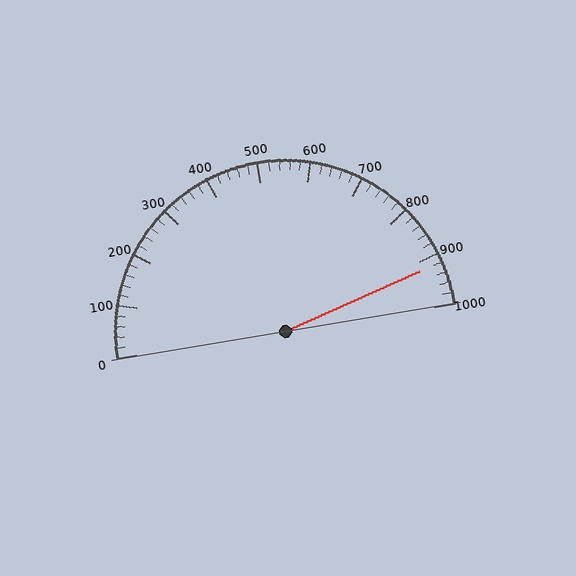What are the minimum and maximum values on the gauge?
The gauge ranges from 0 to 1000.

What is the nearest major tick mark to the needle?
The nearest major tick mark is 900.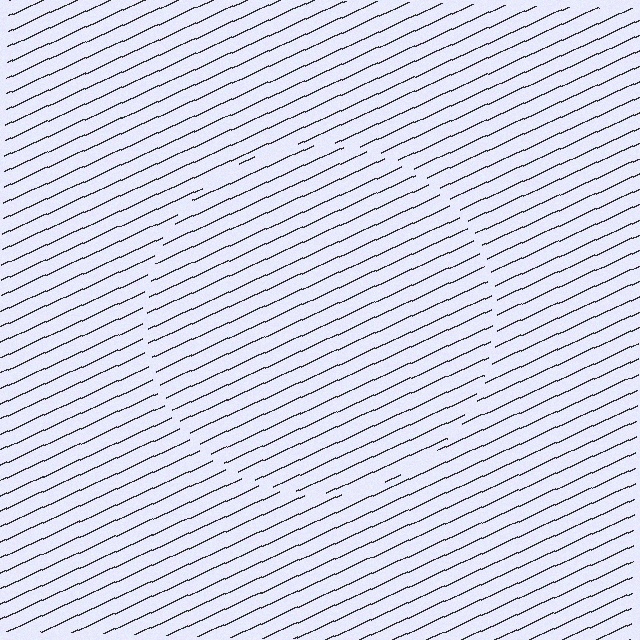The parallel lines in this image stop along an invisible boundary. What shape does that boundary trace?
An illusory circle. The interior of the shape contains the same grating, shifted by half a period — the contour is defined by the phase discontinuity where line-ends from the inner and outer gratings abut.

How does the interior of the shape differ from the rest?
The interior of the shape contains the same grating, shifted by half a period — the contour is defined by the phase discontinuity where line-ends from the inner and outer gratings abut.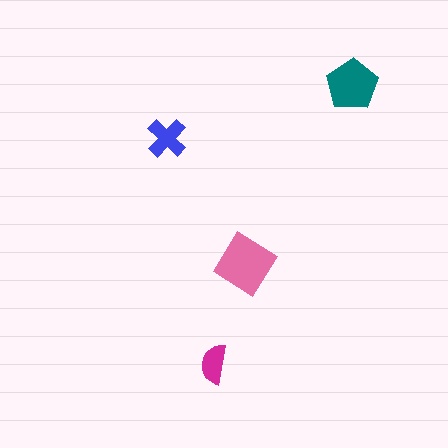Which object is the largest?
The pink diamond.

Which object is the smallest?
The magenta semicircle.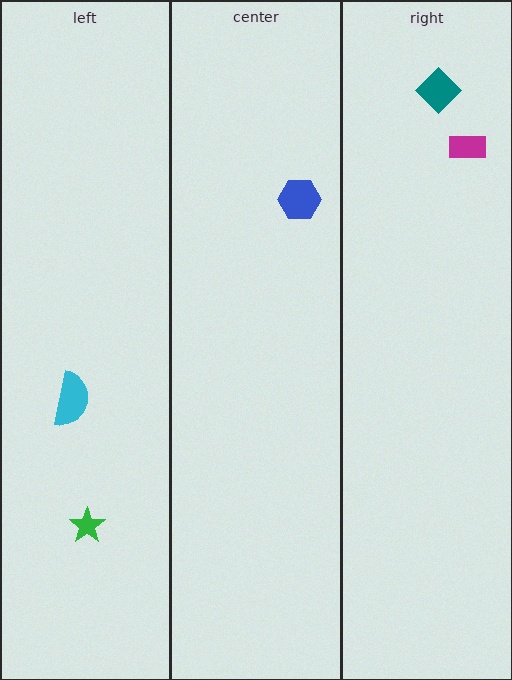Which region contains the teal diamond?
The right region.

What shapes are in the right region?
The magenta rectangle, the teal diamond.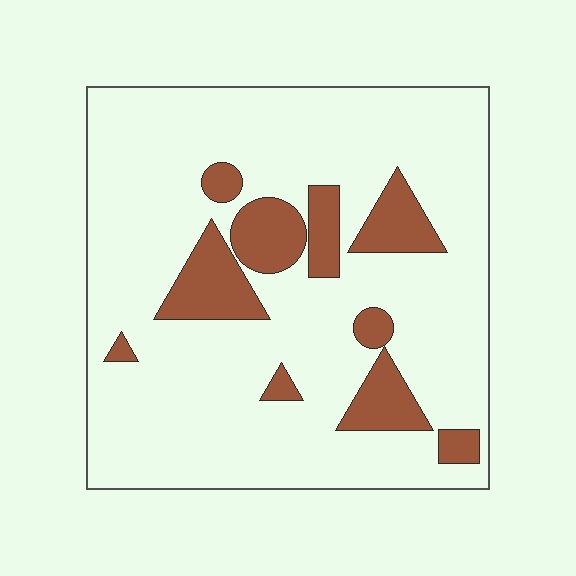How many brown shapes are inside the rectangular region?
10.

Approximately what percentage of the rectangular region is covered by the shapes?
Approximately 15%.